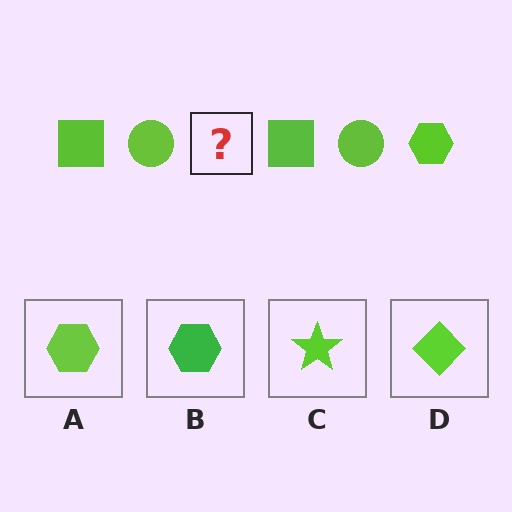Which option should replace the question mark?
Option A.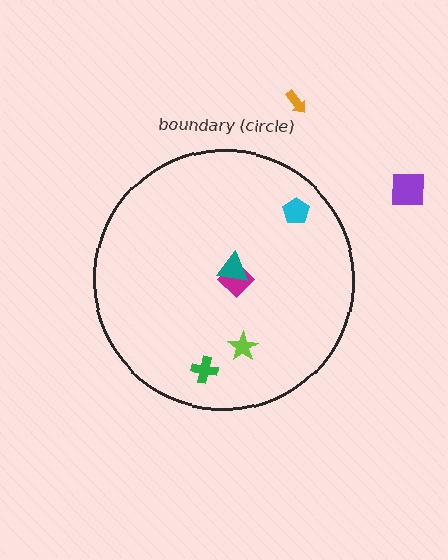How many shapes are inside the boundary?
5 inside, 2 outside.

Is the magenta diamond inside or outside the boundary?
Inside.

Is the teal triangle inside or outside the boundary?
Inside.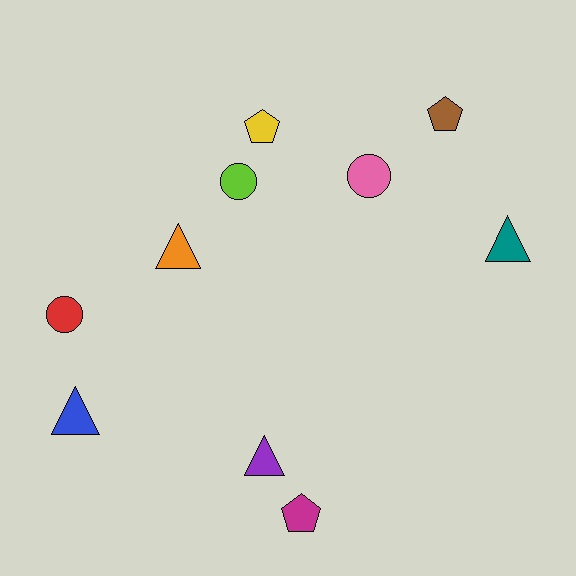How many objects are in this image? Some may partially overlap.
There are 10 objects.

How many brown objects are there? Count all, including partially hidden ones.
There is 1 brown object.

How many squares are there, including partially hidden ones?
There are no squares.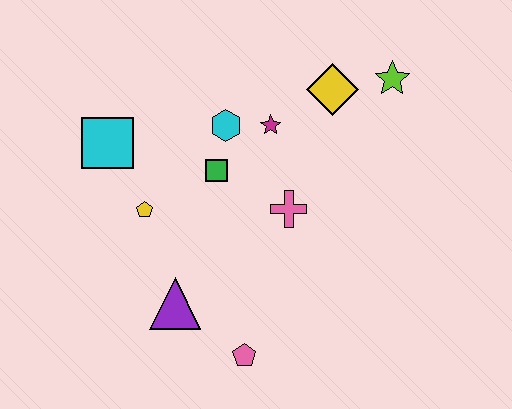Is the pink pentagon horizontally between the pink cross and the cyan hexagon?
Yes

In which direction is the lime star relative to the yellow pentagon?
The lime star is to the right of the yellow pentagon.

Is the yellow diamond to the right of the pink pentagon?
Yes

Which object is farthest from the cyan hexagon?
The pink pentagon is farthest from the cyan hexagon.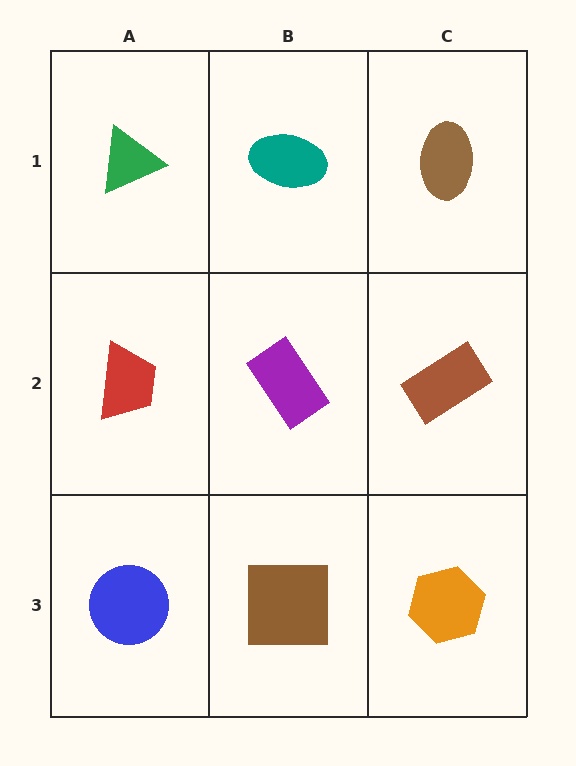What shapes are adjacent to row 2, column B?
A teal ellipse (row 1, column B), a brown square (row 3, column B), a red trapezoid (row 2, column A), a brown rectangle (row 2, column C).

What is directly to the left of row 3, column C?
A brown square.